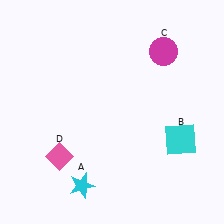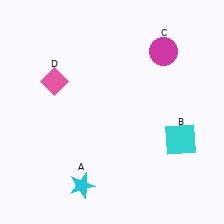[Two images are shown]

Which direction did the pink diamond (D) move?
The pink diamond (D) moved up.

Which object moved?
The pink diamond (D) moved up.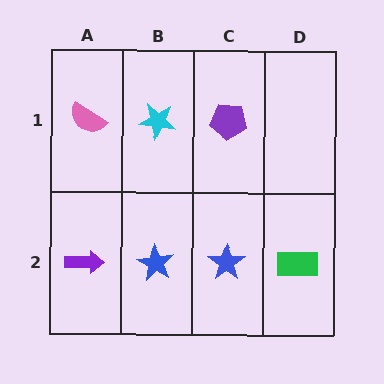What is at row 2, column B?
A blue star.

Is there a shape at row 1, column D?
No, that cell is empty.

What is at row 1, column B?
A cyan star.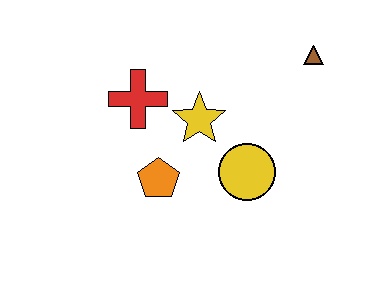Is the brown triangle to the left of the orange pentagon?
No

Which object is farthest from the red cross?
The brown triangle is farthest from the red cross.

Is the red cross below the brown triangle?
Yes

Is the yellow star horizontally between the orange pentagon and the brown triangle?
Yes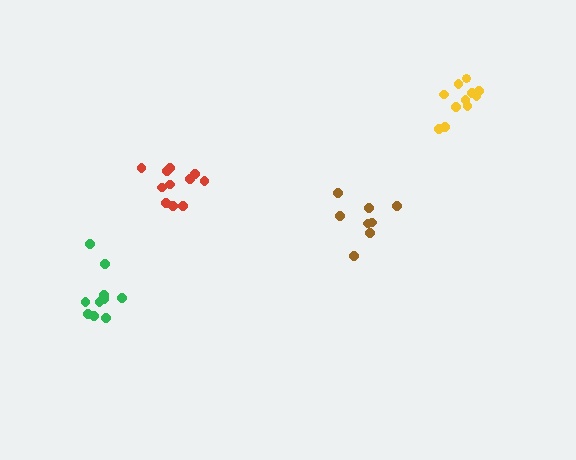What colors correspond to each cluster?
The clusters are colored: yellow, green, red, brown.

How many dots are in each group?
Group 1: 11 dots, Group 2: 10 dots, Group 3: 11 dots, Group 4: 8 dots (40 total).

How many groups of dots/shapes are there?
There are 4 groups.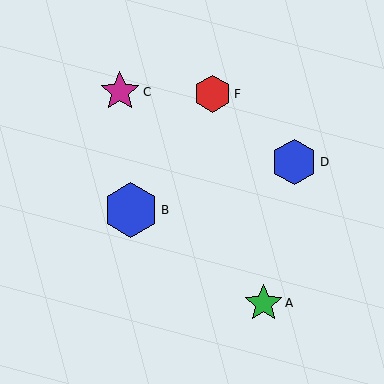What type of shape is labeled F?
Shape F is a red hexagon.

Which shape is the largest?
The blue hexagon (labeled B) is the largest.